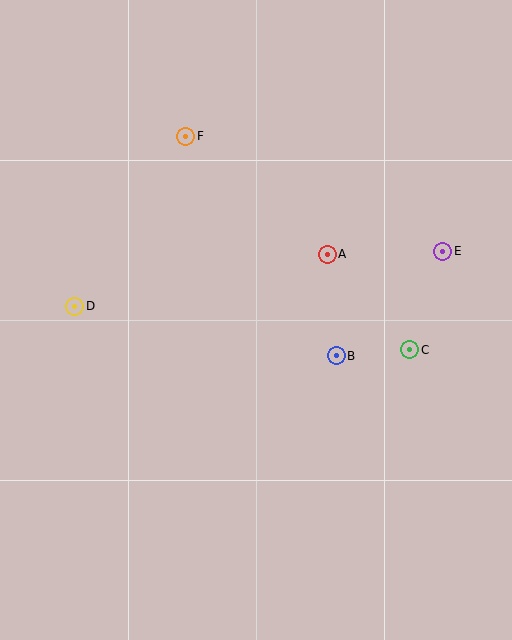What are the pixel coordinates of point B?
Point B is at (336, 356).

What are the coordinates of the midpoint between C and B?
The midpoint between C and B is at (373, 353).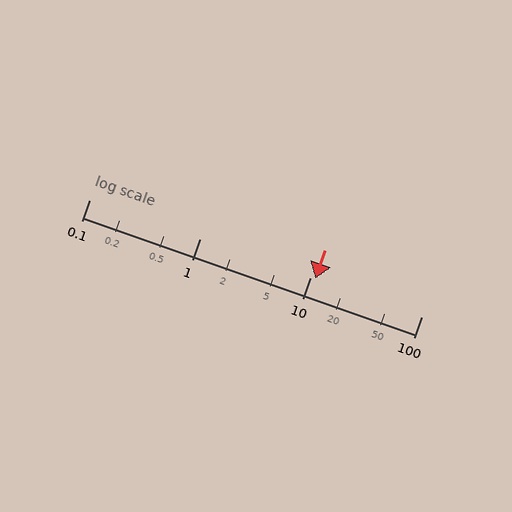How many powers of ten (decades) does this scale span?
The scale spans 3 decades, from 0.1 to 100.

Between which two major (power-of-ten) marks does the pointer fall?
The pointer is between 10 and 100.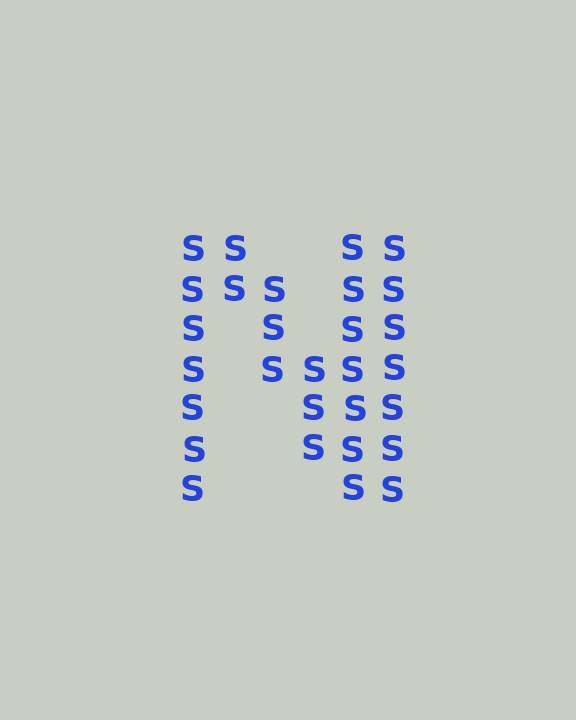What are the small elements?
The small elements are letter S's.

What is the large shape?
The large shape is the letter N.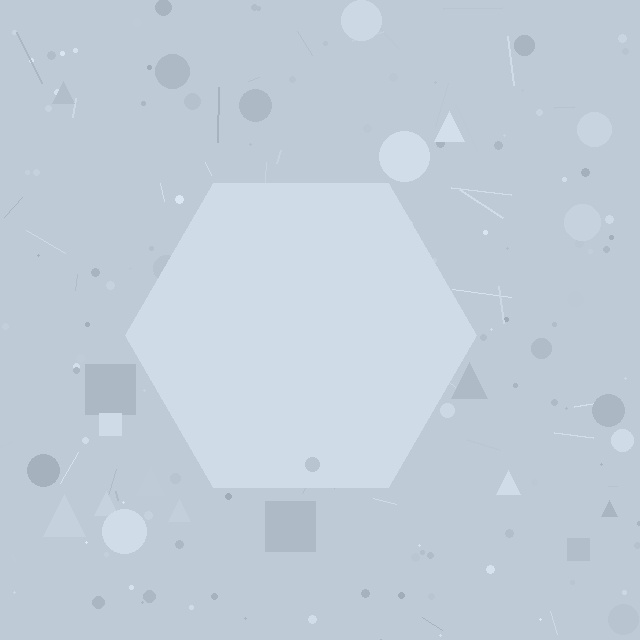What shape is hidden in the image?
A hexagon is hidden in the image.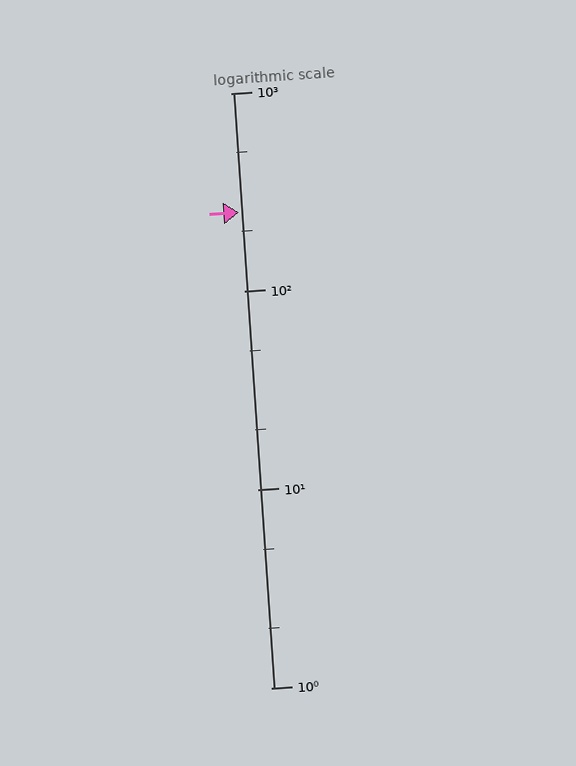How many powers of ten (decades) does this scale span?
The scale spans 3 decades, from 1 to 1000.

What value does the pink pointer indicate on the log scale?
The pointer indicates approximately 250.